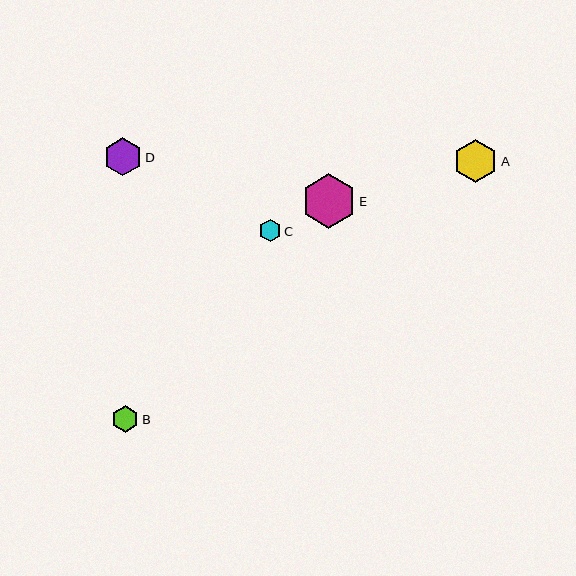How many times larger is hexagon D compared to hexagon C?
Hexagon D is approximately 1.7 times the size of hexagon C.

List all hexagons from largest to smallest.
From largest to smallest: E, A, D, B, C.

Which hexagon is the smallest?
Hexagon C is the smallest with a size of approximately 23 pixels.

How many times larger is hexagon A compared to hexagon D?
Hexagon A is approximately 1.1 times the size of hexagon D.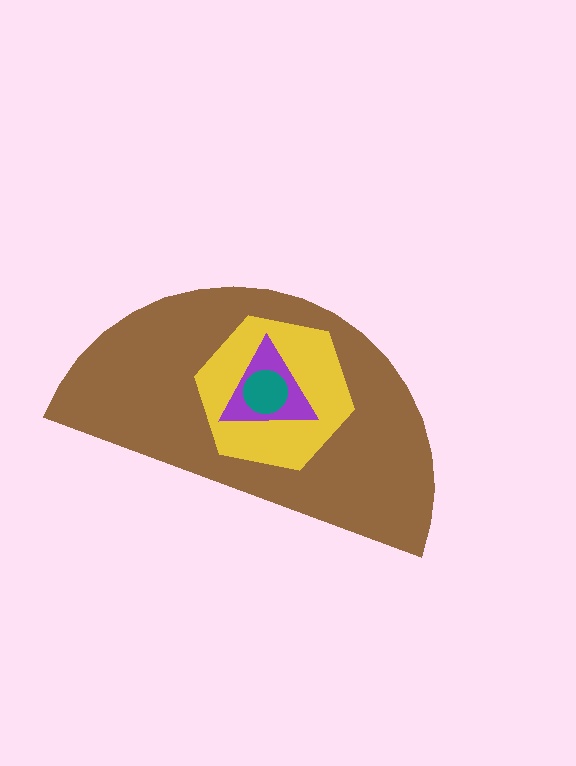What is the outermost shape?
The brown semicircle.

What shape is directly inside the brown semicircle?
The yellow hexagon.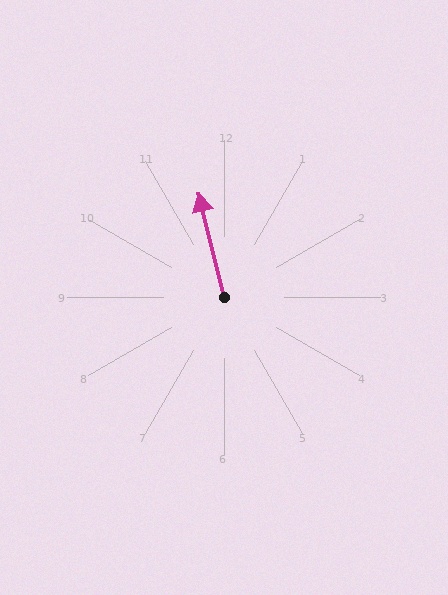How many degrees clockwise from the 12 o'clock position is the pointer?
Approximately 346 degrees.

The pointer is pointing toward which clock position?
Roughly 12 o'clock.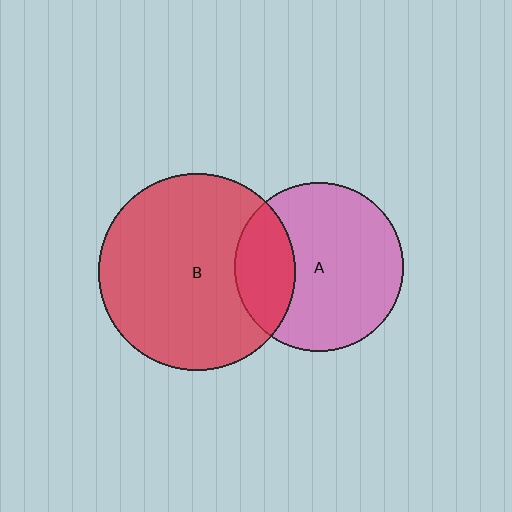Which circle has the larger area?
Circle B (red).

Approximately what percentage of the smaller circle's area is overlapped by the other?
Approximately 25%.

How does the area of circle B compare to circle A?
Approximately 1.4 times.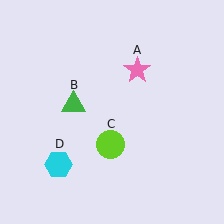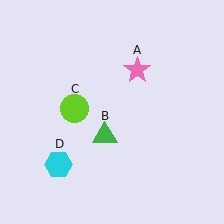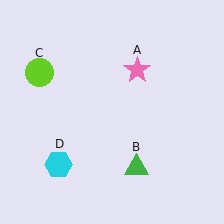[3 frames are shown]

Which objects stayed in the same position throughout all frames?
Pink star (object A) and cyan hexagon (object D) remained stationary.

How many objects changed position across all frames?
2 objects changed position: green triangle (object B), lime circle (object C).